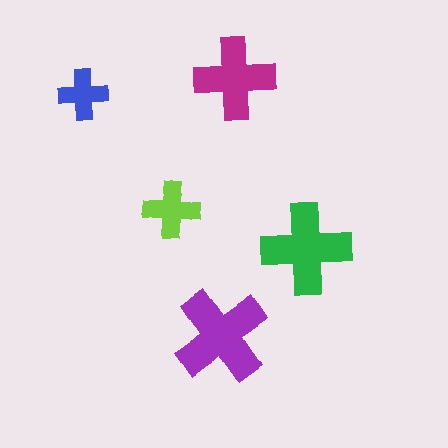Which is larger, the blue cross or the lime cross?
The lime one.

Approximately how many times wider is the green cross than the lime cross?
About 1.5 times wider.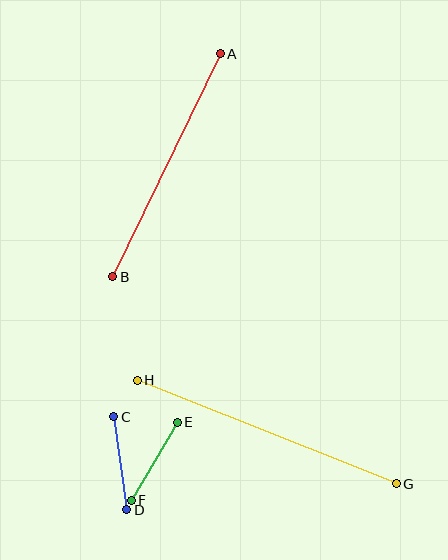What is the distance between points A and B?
The distance is approximately 248 pixels.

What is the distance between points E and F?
The distance is approximately 90 pixels.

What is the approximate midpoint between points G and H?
The midpoint is at approximately (267, 432) pixels.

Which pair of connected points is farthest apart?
Points G and H are farthest apart.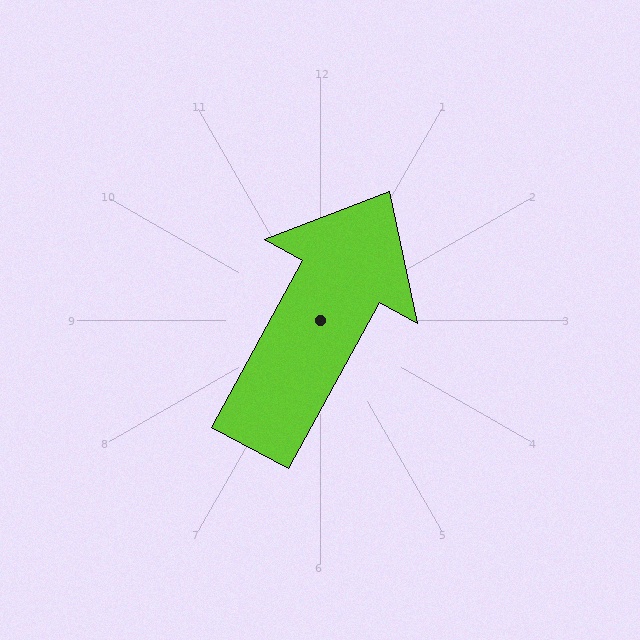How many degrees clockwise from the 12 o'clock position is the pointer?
Approximately 29 degrees.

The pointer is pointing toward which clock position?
Roughly 1 o'clock.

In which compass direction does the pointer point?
Northeast.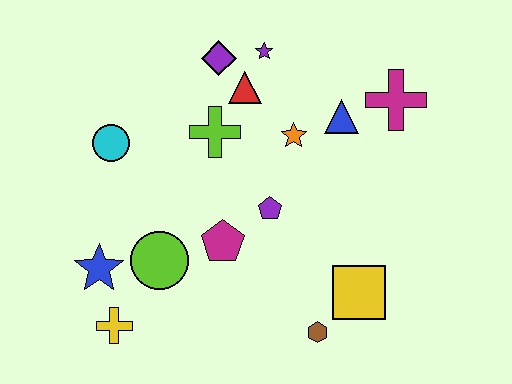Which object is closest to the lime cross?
The red triangle is closest to the lime cross.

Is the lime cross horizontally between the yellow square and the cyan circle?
Yes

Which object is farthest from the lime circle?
The magenta cross is farthest from the lime circle.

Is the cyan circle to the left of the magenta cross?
Yes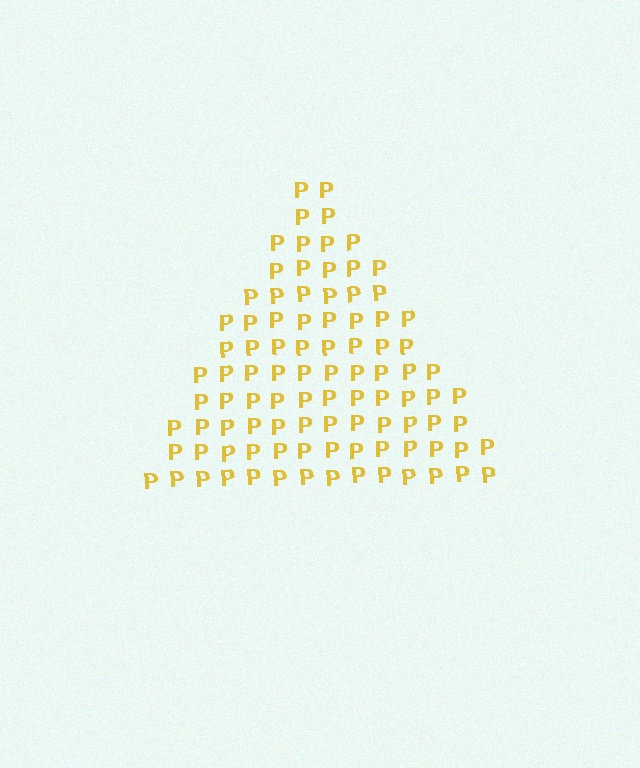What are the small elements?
The small elements are letter P's.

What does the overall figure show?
The overall figure shows a triangle.